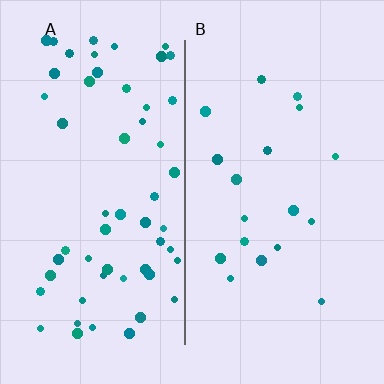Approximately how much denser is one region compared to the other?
Approximately 3.1× — region A over region B.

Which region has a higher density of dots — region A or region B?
A (the left).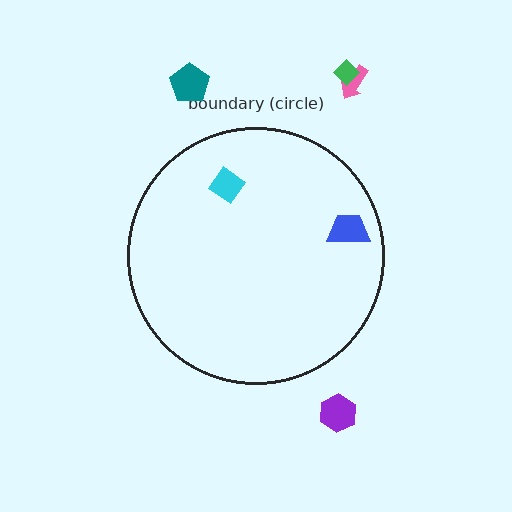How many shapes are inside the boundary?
2 inside, 4 outside.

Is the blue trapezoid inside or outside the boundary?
Inside.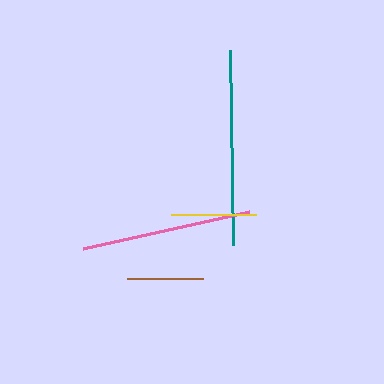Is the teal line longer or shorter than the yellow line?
The teal line is longer than the yellow line.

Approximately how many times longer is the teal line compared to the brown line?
The teal line is approximately 2.6 times the length of the brown line.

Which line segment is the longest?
The teal line is the longest at approximately 195 pixels.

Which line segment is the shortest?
The brown line is the shortest at approximately 75 pixels.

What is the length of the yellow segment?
The yellow segment is approximately 85 pixels long.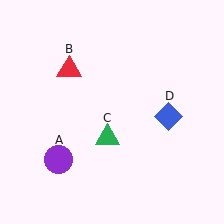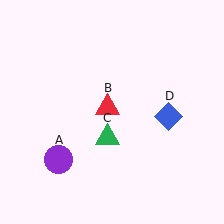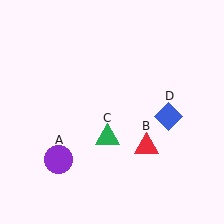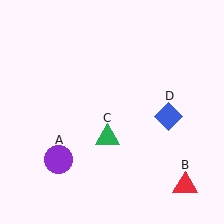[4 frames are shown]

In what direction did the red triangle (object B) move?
The red triangle (object B) moved down and to the right.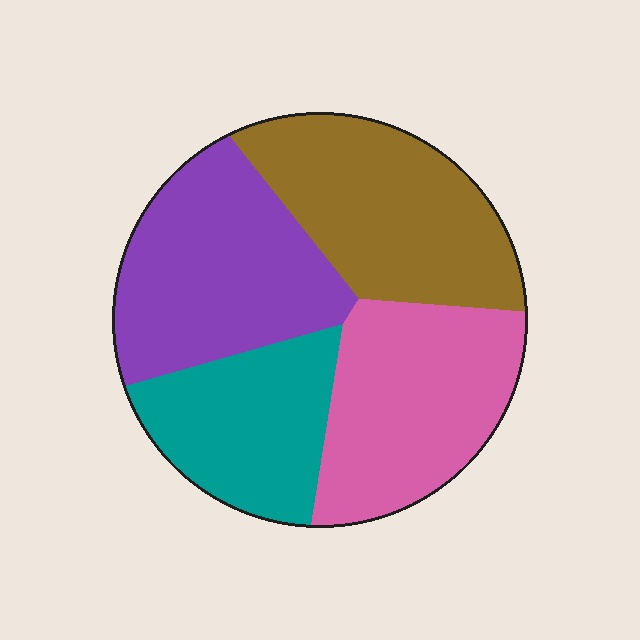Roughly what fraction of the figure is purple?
Purple covers roughly 25% of the figure.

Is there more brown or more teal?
Brown.